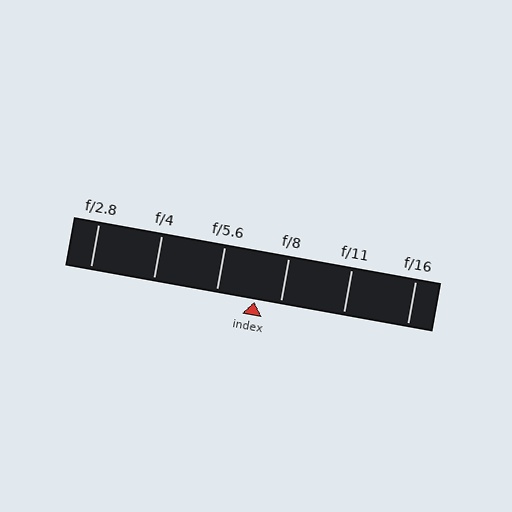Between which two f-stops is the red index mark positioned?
The index mark is between f/5.6 and f/8.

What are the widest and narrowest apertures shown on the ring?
The widest aperture shown is f/2.8 and the narrowest is f/16.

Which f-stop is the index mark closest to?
The index mark is closest to f/8.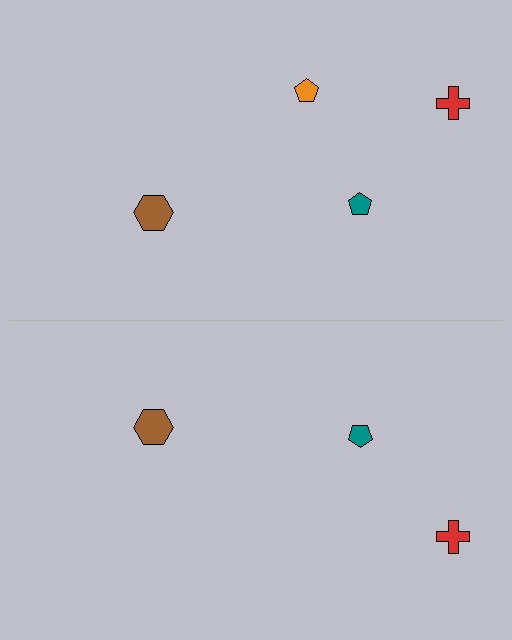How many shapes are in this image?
There are 7 shapes in this image.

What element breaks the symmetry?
A orange pentagon is missing from the bottom side.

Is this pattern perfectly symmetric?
No, the pattern is not perfectly symmetric. A orange pentagon is missing from the bottom side.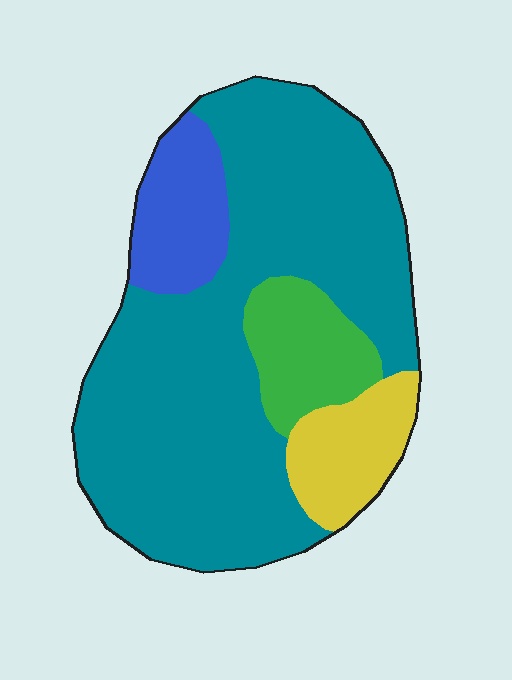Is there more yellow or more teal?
Teal.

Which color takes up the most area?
Teal, at roughly 70%.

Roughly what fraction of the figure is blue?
Blue covers 11% of the figure.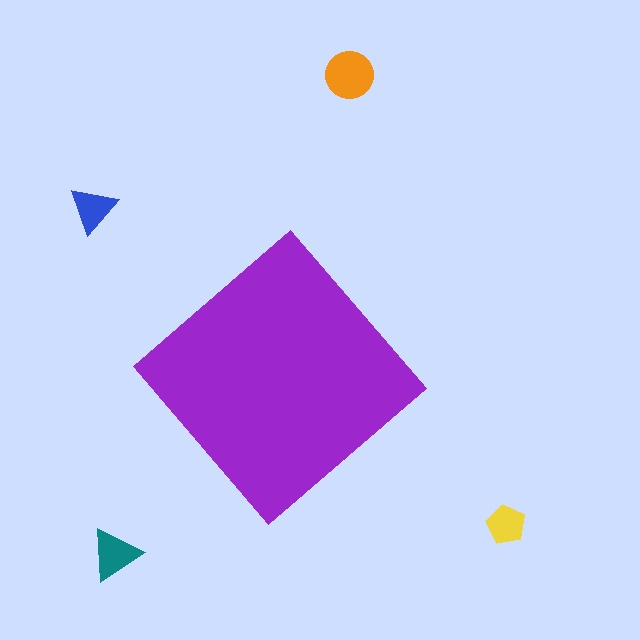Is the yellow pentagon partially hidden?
No, the yellow pentagon is fully visible.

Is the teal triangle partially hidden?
No, the teal triangle is fully visible.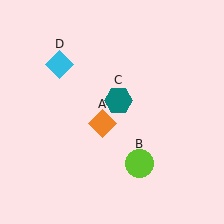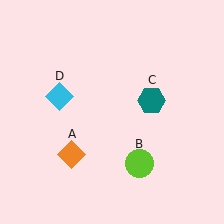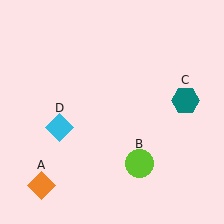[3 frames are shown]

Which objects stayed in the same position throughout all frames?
Lime circle (object B) remained stationary.